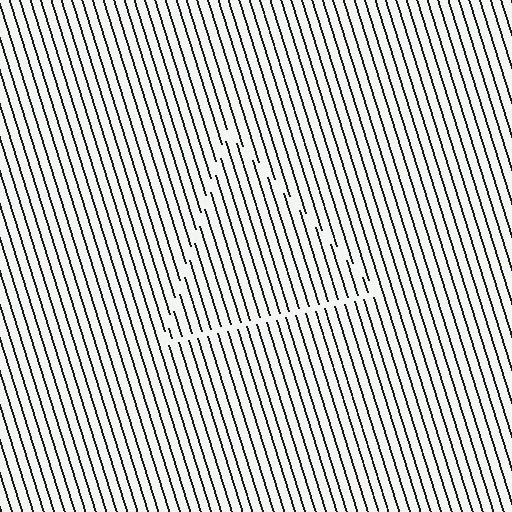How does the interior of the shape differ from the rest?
The interior of the shape contains the same grating, shifted by half a period — the contour is defined by the phase discontinuity where line-ends from the inner and outer gratings abut.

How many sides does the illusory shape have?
3 sides — the line-ends trace a triangle.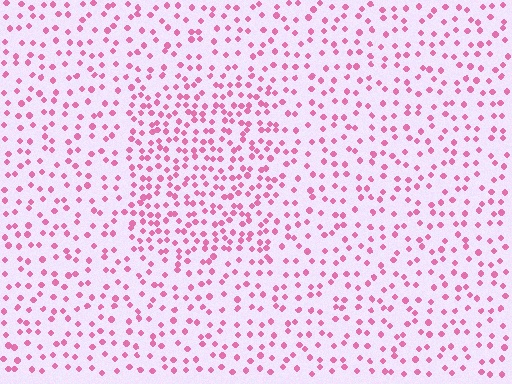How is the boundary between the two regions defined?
The boundary is defined by a change in element density (approximately 1.8x ratio). All elements are the same color, size, and shape.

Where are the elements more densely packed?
The elements are more densely packed inside the rectangle boundary.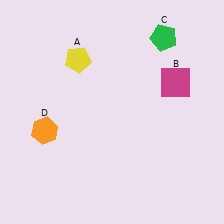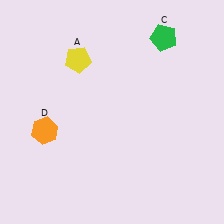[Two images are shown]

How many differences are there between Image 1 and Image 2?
There is 1 difference between the two images.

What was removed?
The magenta square (B) was removed in Image 2.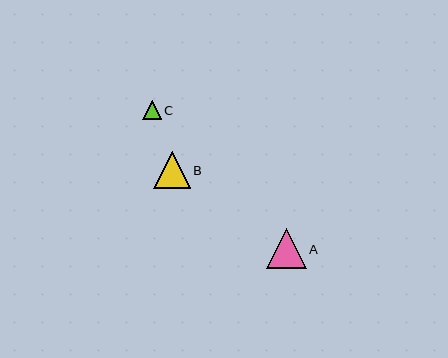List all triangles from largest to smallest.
From largest to smallest: A, B, C.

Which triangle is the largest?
Triangle A is the largest with a size of approximately 40 pixels.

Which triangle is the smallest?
Triangle C is the smallest with a size of approximately 19 pixels.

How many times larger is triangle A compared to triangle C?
Triangle A is approximately 2.1 times the size of triangle C.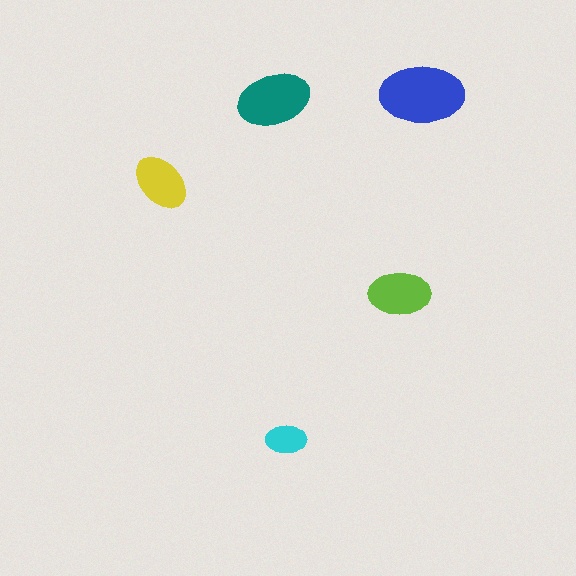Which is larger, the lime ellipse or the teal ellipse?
The teal one.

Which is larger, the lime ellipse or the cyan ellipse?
The lime one.